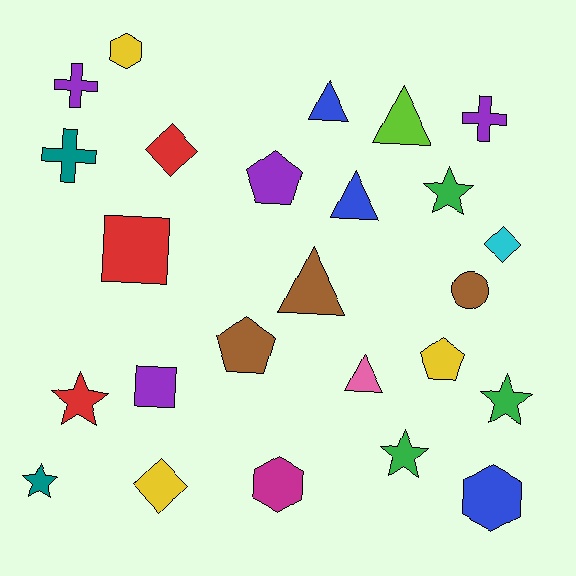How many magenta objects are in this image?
There is 1 magenta object.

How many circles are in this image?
There is 1 circle.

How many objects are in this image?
There are 25 objects.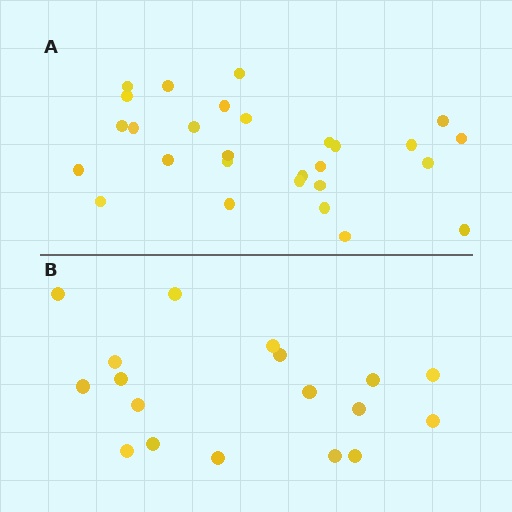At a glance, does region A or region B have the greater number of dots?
Region A (the top region) has more dots.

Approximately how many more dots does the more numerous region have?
Region A has roughly 10 or so more dots than region B.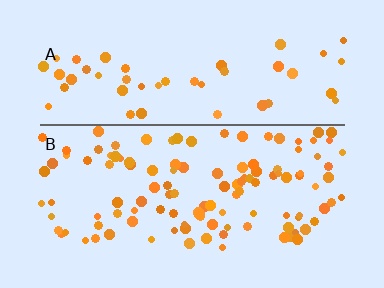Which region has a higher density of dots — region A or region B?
B (the bottom).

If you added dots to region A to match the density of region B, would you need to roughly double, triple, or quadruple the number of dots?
Approximately double.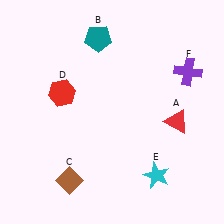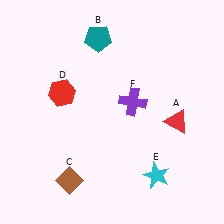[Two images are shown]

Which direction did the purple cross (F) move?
The purple cross (F) moved left.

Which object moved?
The purple cross (F) moved left.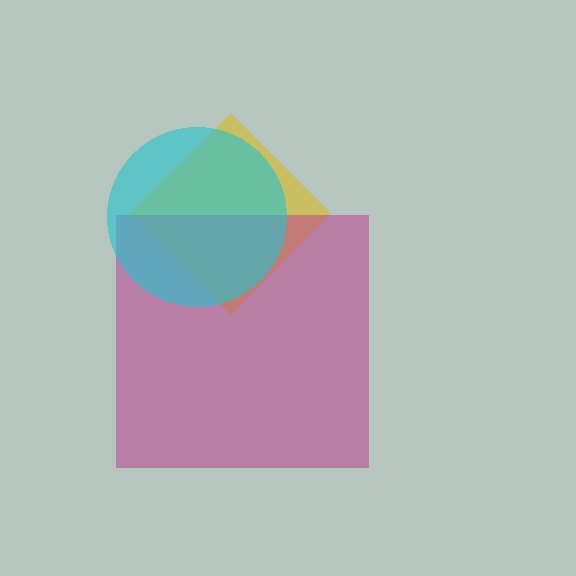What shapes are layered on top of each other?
The layered shapes are: a yellow diamond, a magenta square, a cyan circle.